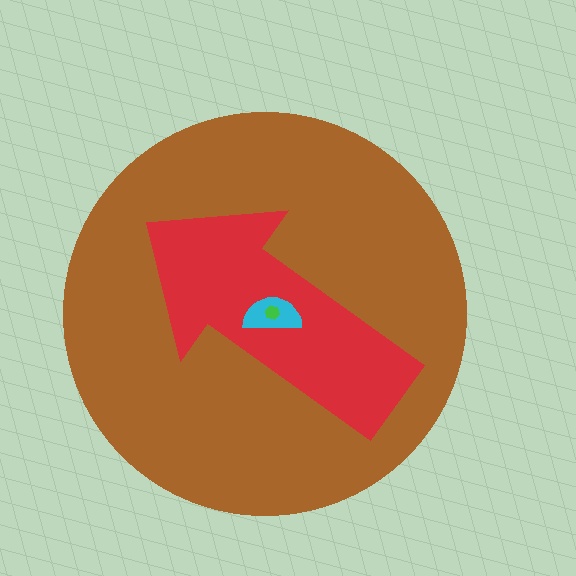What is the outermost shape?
The brown circle.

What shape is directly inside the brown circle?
The red arrow.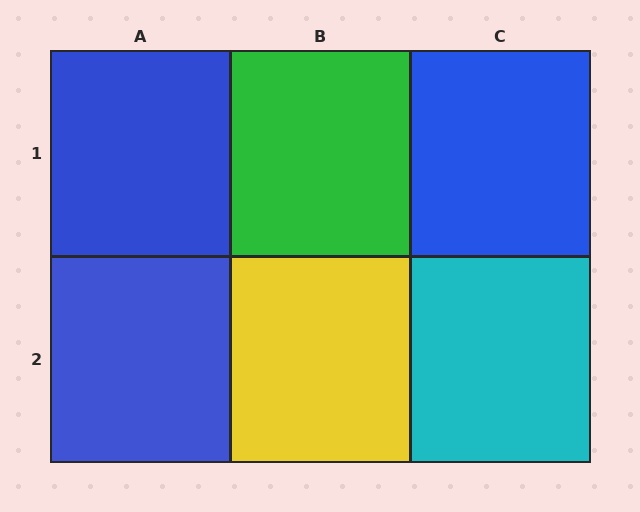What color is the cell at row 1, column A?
Blue.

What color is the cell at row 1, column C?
Blue.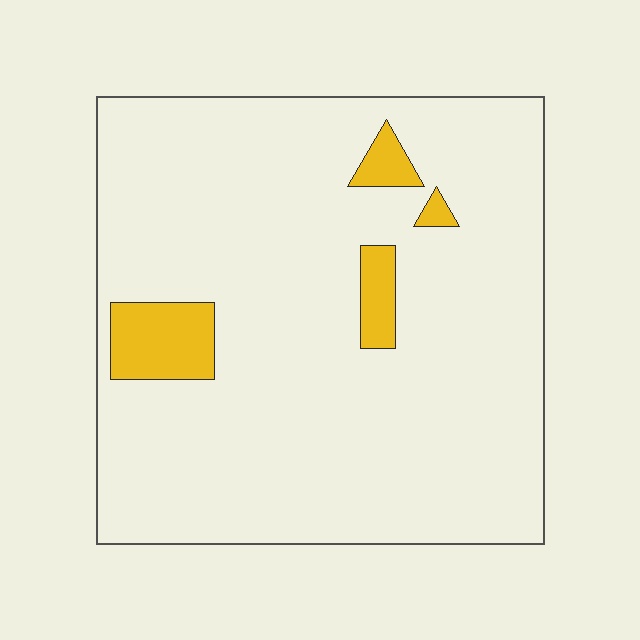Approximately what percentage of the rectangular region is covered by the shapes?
Approximately 10%.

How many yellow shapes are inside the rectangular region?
4.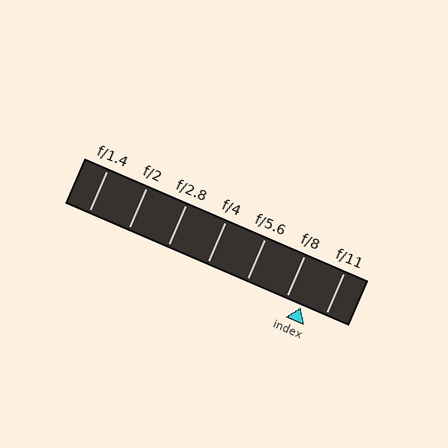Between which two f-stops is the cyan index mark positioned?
The index mark is between f/8 and f/11.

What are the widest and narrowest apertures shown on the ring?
The widest aperture shown is f/1.4 and the narrowest is f/11.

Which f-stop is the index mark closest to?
The index mark is closest to f/8.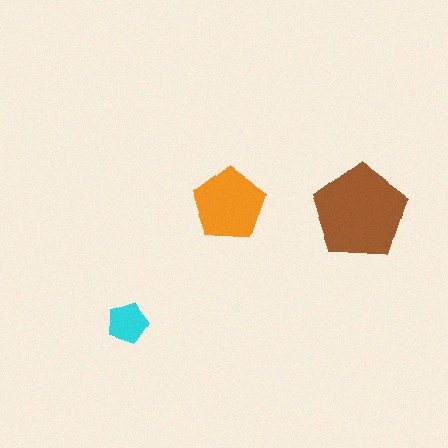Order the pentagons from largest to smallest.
the brown one, the orange one, the cyan one.